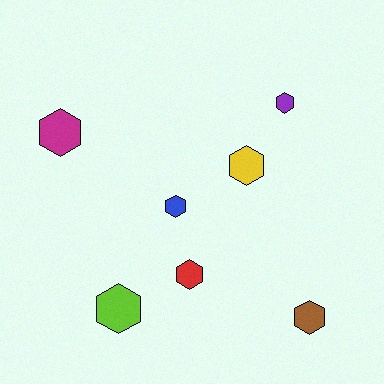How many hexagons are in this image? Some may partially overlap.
There are 7 hexagons.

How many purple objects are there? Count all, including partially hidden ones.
There is 1 purple object.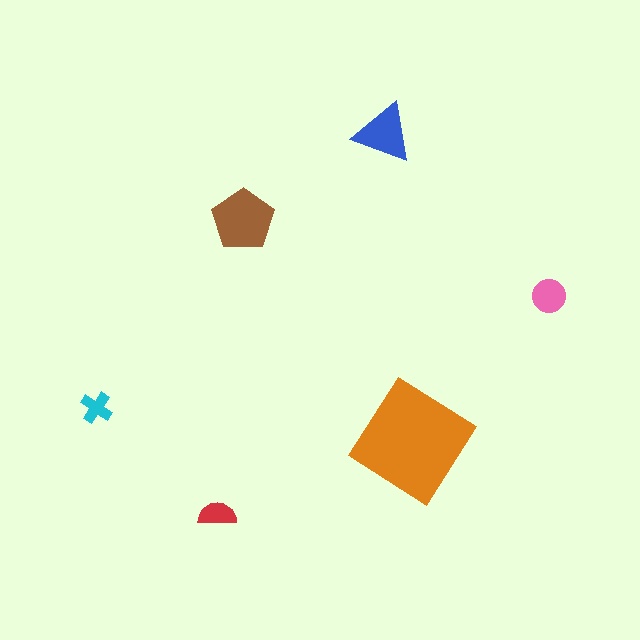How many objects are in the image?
There are 6 objects in the image.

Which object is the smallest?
The cyan cross.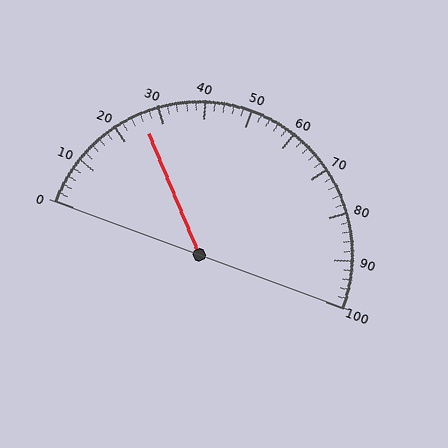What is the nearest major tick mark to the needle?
The nearest major tick mark is 30.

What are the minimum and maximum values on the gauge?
The gauge ranges from 0 to 100.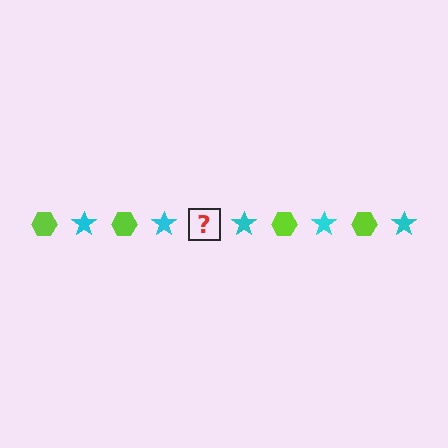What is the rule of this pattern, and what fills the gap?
The rule is that the pattern alternates between lime hexagon and cyan star. The gap should be filled with a lime hexagon.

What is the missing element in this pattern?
The missing element is a lime hexagon.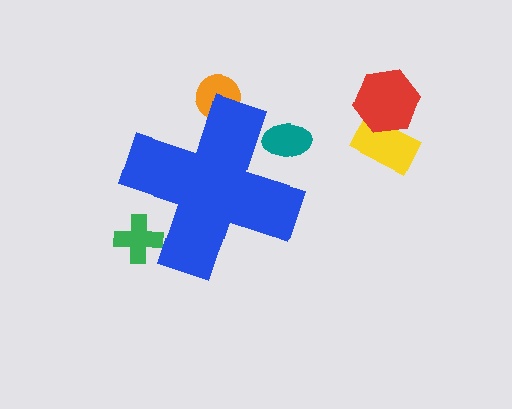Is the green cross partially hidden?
Yes, the green cross is partially hidden behind the blue cross.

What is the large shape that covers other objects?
A blue cross.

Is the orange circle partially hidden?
Yes, the orange circle is partially hidden behind the blue cross.